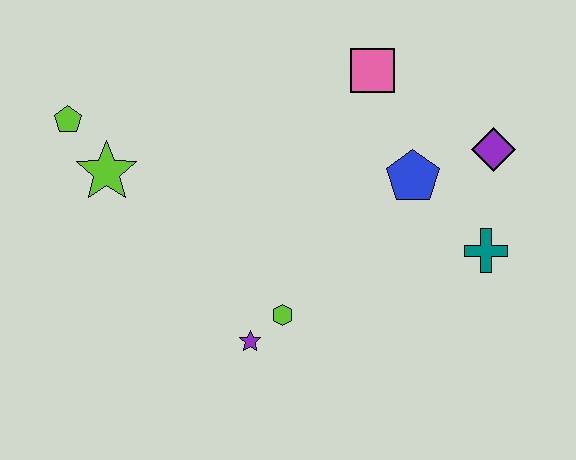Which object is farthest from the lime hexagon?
The lime pentagon is farthest from the lime hexagon.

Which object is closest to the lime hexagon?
The purple star is closest to the lime hexagon.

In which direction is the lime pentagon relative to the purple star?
The lime pentagon is above the purple star.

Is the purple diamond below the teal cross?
No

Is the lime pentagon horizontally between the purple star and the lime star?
No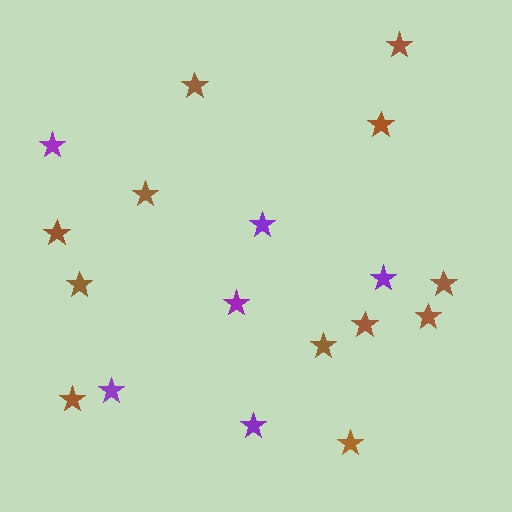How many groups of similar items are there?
There are 2 groups: one group of purple stars (6) and one group of brown stars (12).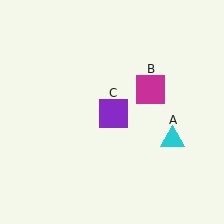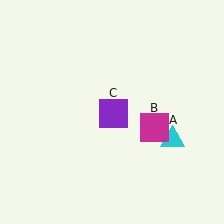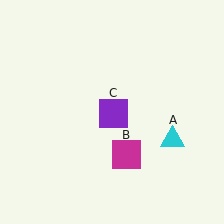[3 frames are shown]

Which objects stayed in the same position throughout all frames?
Cyan triangle (object A) and purple square (object C) remained stationary.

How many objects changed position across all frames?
1 object changed position: magenta square (object B).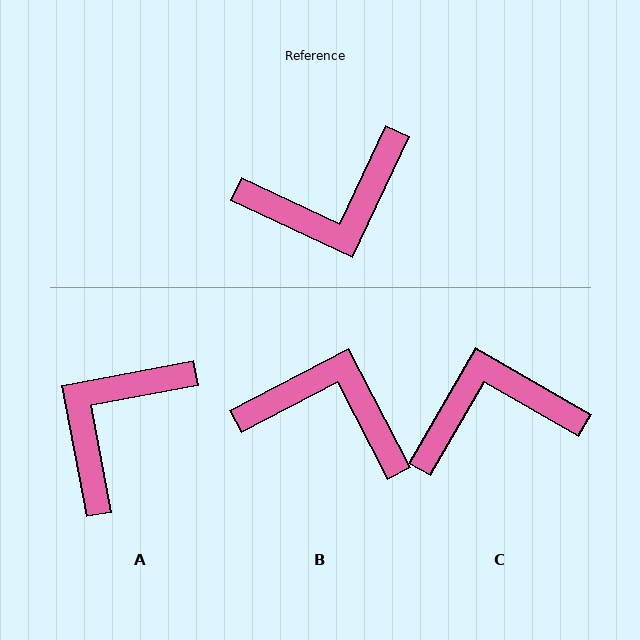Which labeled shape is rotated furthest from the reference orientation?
C, about 175 degrees away.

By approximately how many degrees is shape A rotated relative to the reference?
Approximately 144 degrees clockwise.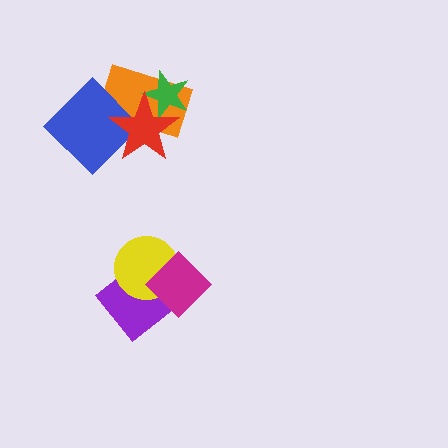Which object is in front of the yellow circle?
The magenta diamond is in front of the yellow circle.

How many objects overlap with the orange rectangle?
3 objects overlap with the orange rectangle.